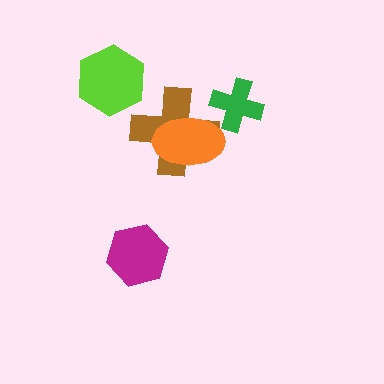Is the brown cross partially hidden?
Yes, it is partially covered by another shape.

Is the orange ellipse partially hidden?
No, no other shape covers it.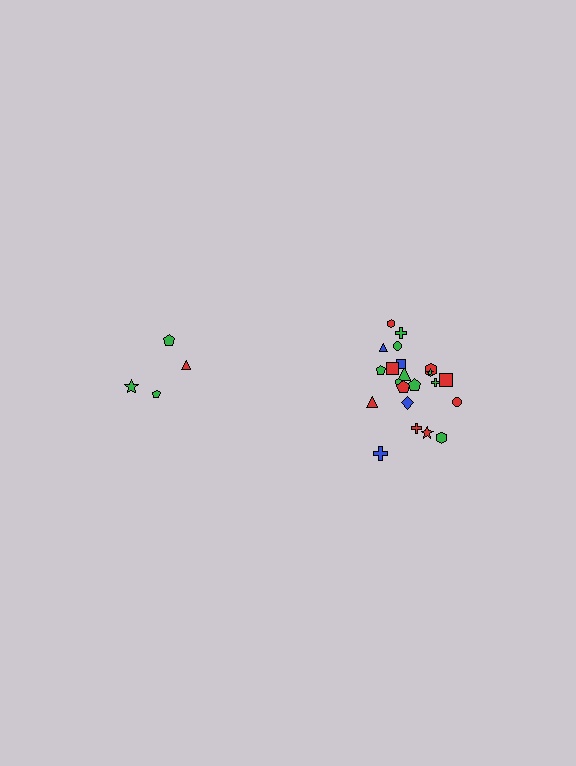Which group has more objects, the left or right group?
The right group.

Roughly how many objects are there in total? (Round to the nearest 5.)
Roughly 25 objects in total.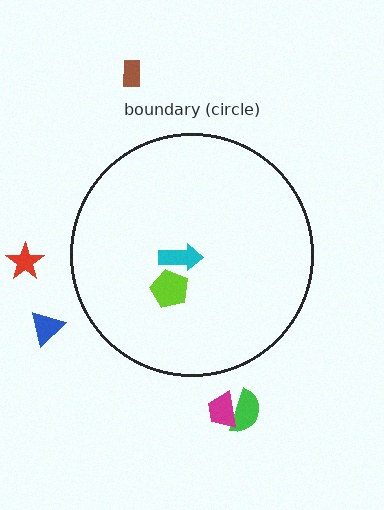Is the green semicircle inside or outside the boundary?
Outside.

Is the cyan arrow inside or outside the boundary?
Inside.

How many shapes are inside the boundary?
2 inside, 5 outside.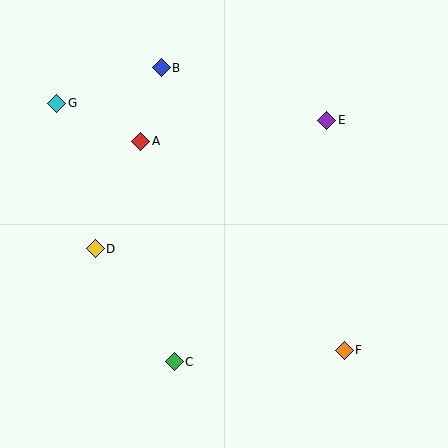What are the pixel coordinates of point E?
Point E is at (327, 120).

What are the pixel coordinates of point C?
Point C is at (174, 362).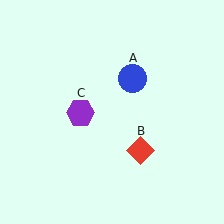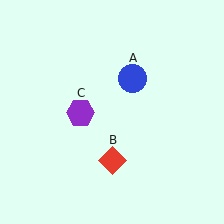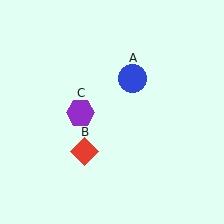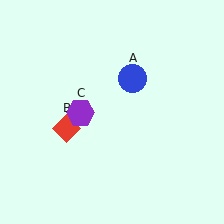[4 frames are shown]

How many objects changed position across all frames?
1 object changed position: red diamond (object B).